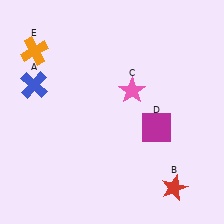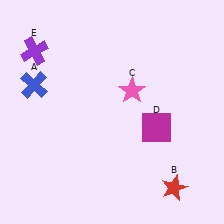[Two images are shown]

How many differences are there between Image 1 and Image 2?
There is 1 difference between the two images.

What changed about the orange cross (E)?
In Image 1, E is orange. In Image 2, it changed to purple.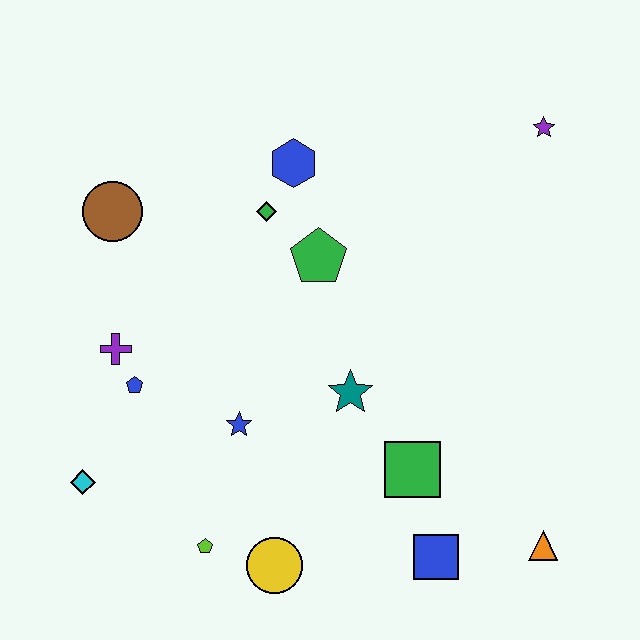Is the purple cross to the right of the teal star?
No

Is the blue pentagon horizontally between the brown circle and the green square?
Yes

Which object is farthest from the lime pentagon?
The purple star is farthest from the lime pentagon.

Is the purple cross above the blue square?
Yes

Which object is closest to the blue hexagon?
The green diamond is closest to the blue hexagon.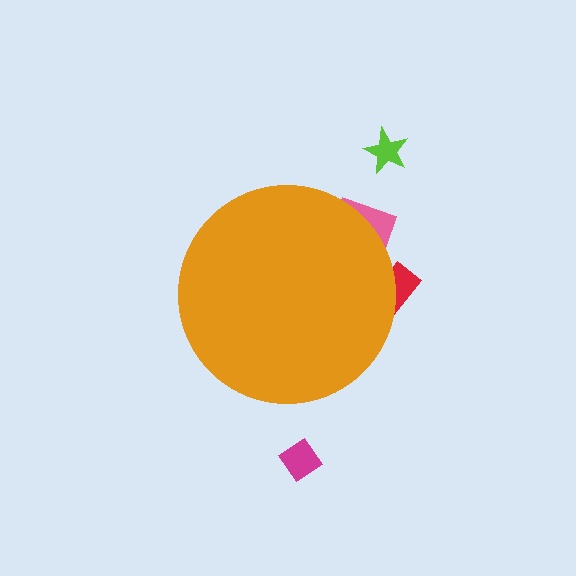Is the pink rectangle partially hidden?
Yes, the pink rectangle is partially hidden behind the orange circle.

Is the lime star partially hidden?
No, the lime star is fully visible.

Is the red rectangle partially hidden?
Yes, the red rectangle is partially hidden behind the orange circle.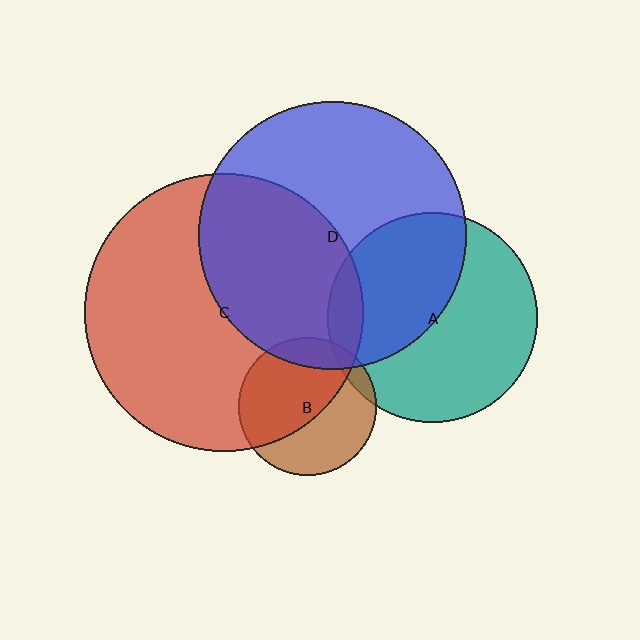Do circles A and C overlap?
Yes.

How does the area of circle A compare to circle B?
Approximately 2.3 times.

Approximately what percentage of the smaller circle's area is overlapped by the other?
Approximately 10%.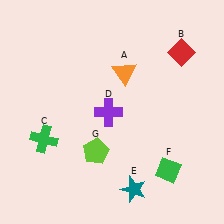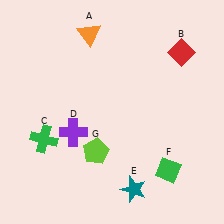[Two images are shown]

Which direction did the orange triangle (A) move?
The orange triangle (A) moved up.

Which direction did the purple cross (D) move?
The purple cross (D) moved left.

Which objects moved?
The objects that moved are: the orange triangle (A), the purple cross (D).